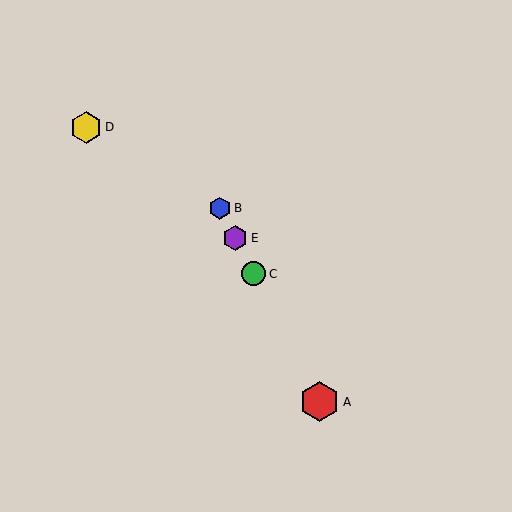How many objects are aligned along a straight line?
4 objects (A, B, C, E) are aligned along a straight line.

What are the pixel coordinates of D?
Object D is at (86, 127).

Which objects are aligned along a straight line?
Objects A, B, C, E are aligned along a straight line.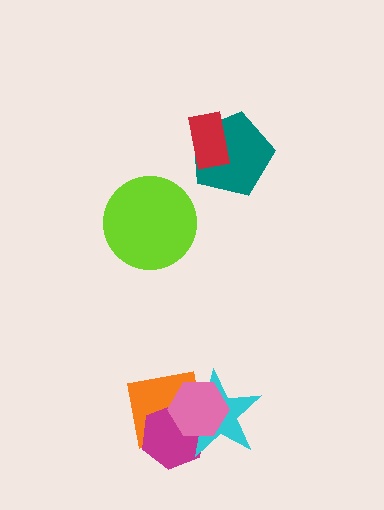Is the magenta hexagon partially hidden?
Yes, it is partially covered by another shape.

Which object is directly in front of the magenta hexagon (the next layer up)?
The cyan star is directly in front of the magenta hexagon.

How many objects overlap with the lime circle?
0 objects overlap with the lime circle.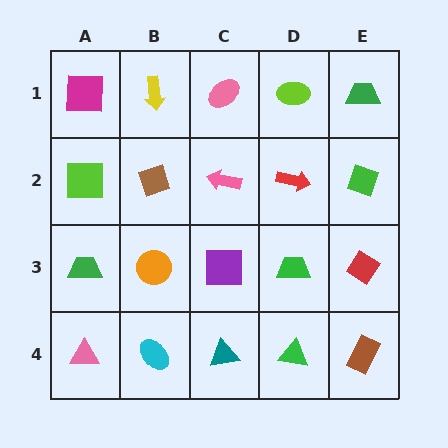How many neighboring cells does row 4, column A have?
2.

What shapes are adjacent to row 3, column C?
A pink arrow (row 2, column C), a teal triangle (row 4, column C), an orange circle (row 3, column B), a green trapezoid (row 3, column D).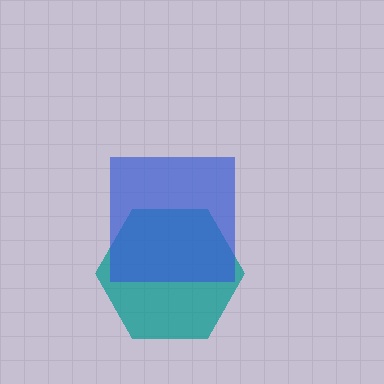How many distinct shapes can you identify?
There are 2 distinct shapes: a teal hexagon, a blue square.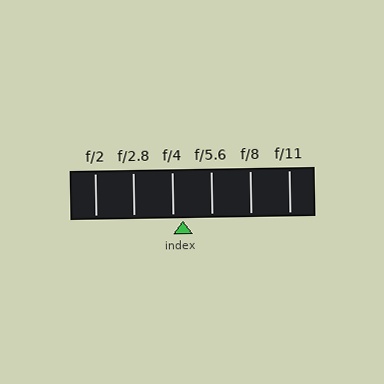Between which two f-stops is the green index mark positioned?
The index mark is between f/4 and f/5.6.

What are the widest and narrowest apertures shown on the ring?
The widest aperture shown is f/2 and the narrowest is f/11.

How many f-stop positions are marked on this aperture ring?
There are 6 f-stop positions marked.